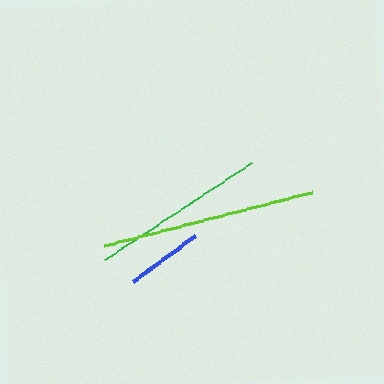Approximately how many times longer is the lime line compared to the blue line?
The lime line is approximately 2.8 times the length of the blue line.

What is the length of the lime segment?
The lime segment is approximately 215 pixels long.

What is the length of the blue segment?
The blue segment is approximately 77 pixels long.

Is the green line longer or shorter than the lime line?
The lime line is longer than the green line.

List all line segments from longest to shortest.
From longest to shortest: lime, green, blue.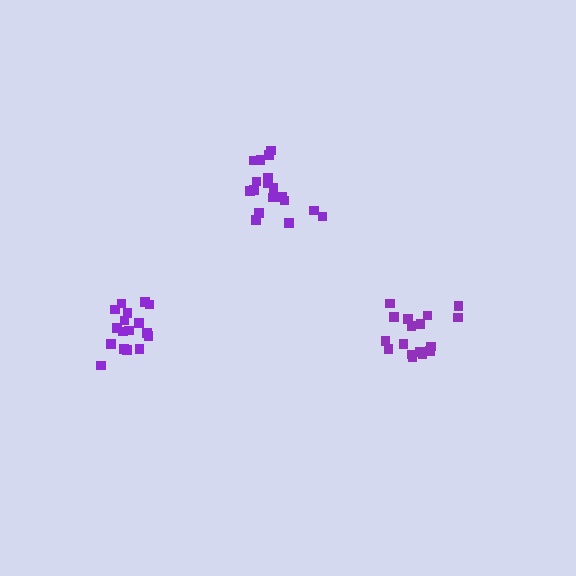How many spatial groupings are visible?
There are 3 spatial groupings.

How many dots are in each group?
Group 1: 17 dots, Group 2: 17 dots, Group 3: 18 dots (52 total).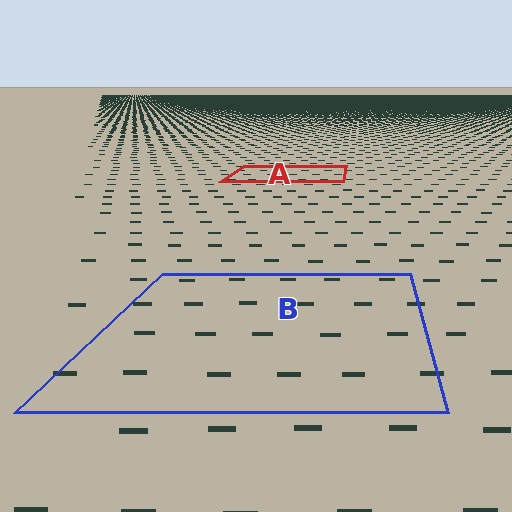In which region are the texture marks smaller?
The texture marks are smaller in region A, because it is farther away.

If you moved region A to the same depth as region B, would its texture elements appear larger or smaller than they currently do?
They would appear larger. At a closer depth, the same texture elements are projected at a bigger on-screen size.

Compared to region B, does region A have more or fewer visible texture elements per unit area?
Region A has more texture elements per unit area — they are packed more densely because it is farther away.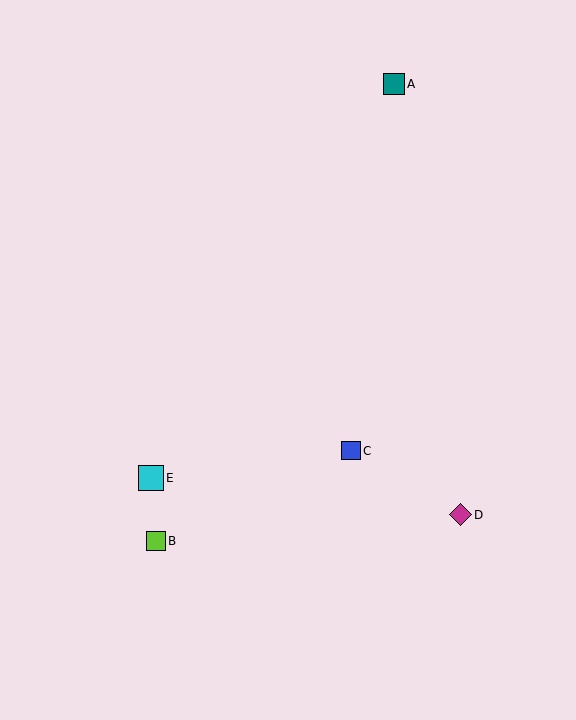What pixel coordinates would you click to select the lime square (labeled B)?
Click at (156, 541) to select the lime square B.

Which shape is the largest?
The cyan square (labeled E) is the largest.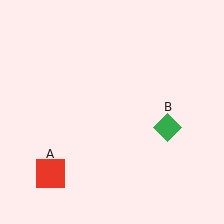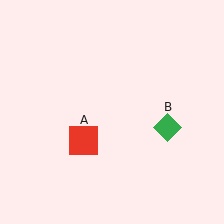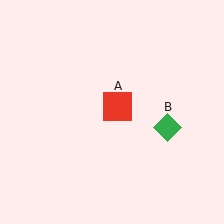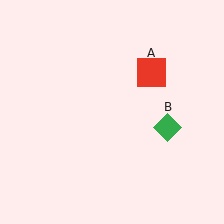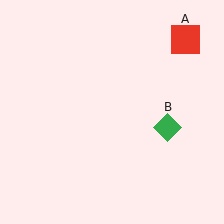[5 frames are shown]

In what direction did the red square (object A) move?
The red square (object A) moved up and to the right.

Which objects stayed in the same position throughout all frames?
Green diamond (object B) remained stationary.